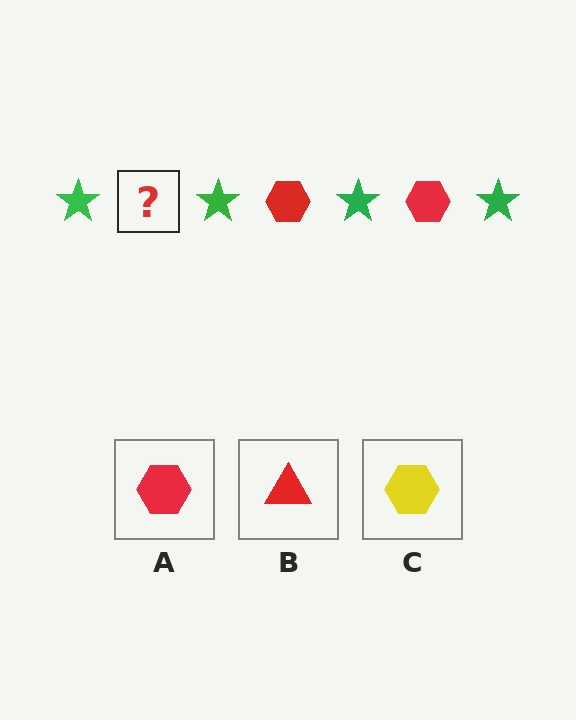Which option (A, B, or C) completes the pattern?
A.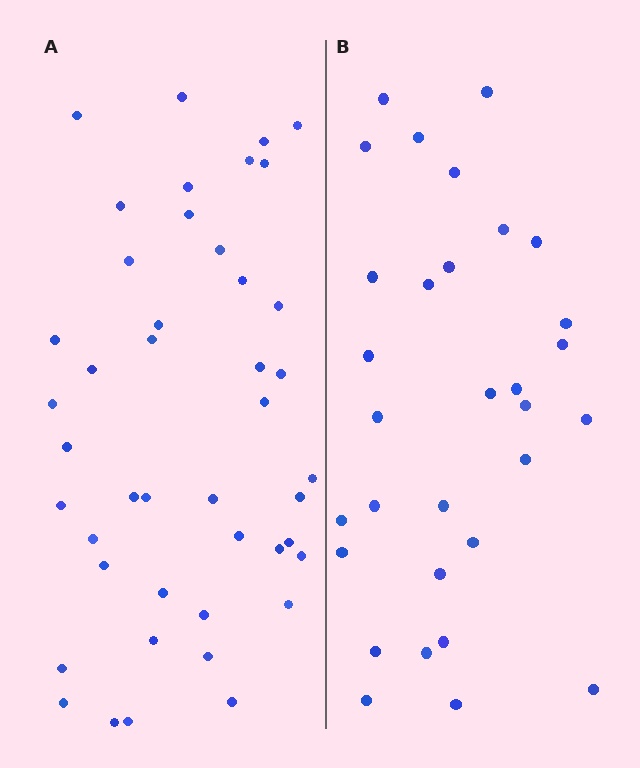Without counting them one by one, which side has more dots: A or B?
Region A (the left region) has more dots.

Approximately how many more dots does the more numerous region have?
Region A has approximately 15 more dots than region B.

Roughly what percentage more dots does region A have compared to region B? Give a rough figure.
About 40% more.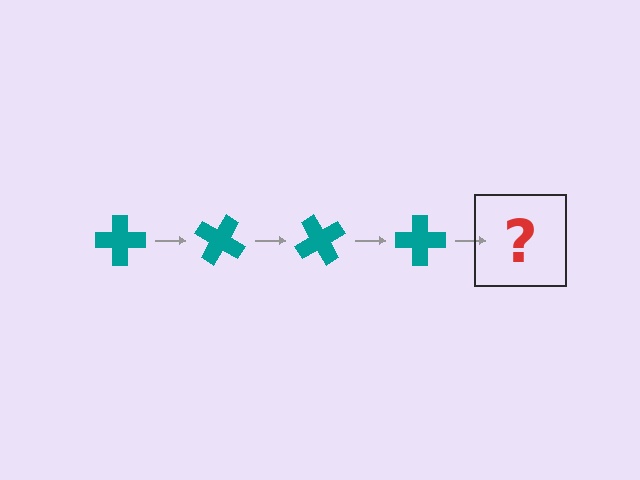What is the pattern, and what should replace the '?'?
The pattern is that the cross rotates 30 degrees each step. The '?' should be a teal cross rotated 120 degrees.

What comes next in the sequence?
The next element should be a teal cross rotated 120 degrees.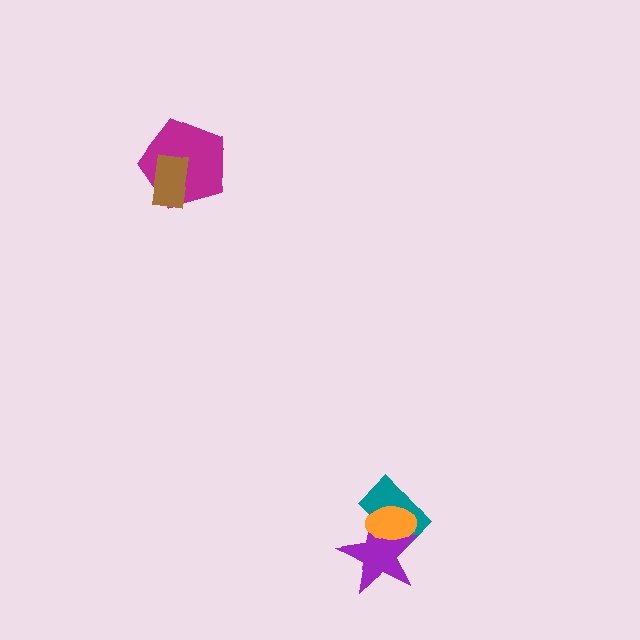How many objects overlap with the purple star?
2 objects overlap with the purple star.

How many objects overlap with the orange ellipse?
2 objects overlap with the orange ellipse.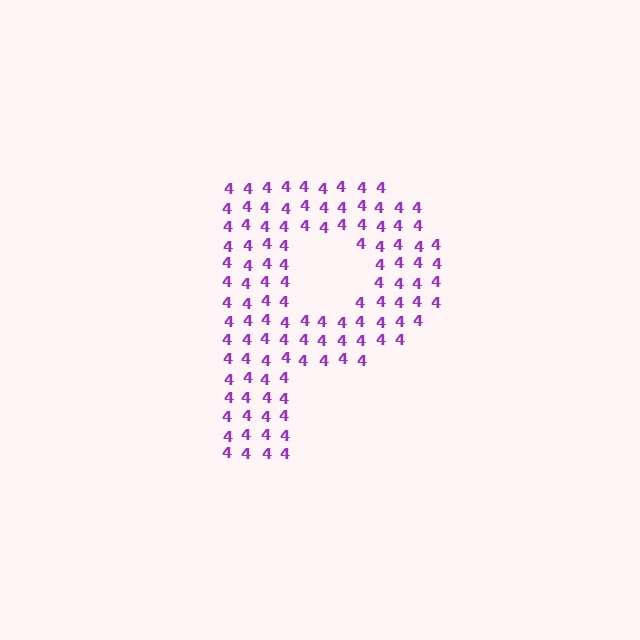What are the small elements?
The small elements are digit 4's.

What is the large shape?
The large shape is the letter P.